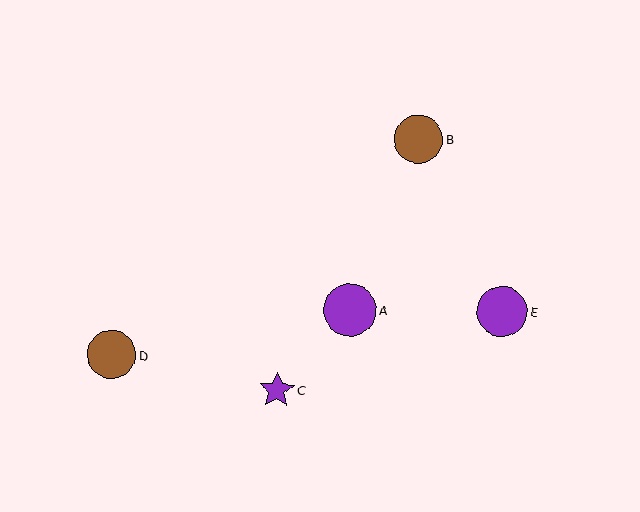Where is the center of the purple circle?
The center of the purple circle is at (350, 310).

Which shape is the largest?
The purple circle (labeled A) is the largest.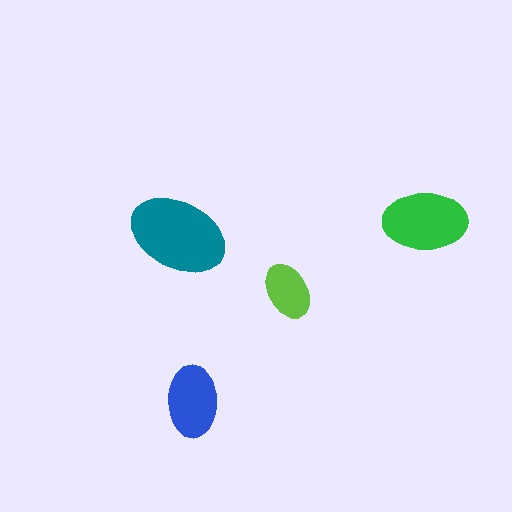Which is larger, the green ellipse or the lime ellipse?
The green one.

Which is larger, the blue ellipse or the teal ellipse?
The teal one.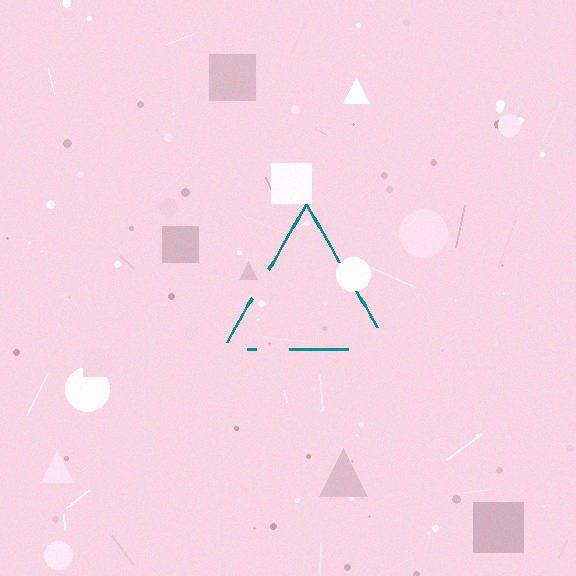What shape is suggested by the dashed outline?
The dashed outline suggests a triangle.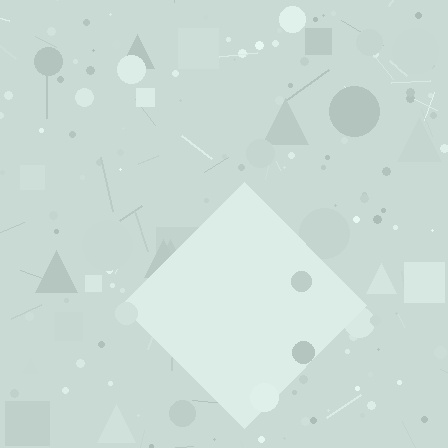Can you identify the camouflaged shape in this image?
The camouflaged shape is a diamond.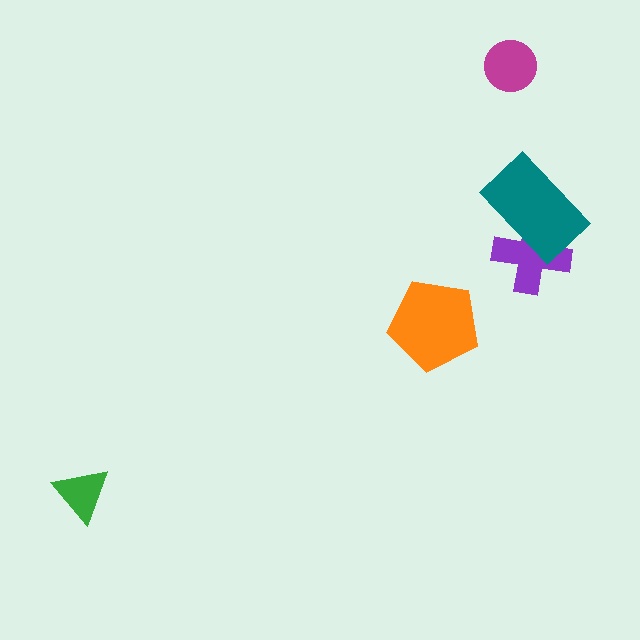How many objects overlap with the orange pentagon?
0 objects overlap with the orange pentagon.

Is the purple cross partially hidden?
Yes, it is partially covered by another shape.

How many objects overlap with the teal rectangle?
1 object overlaps with the teal rectangle.